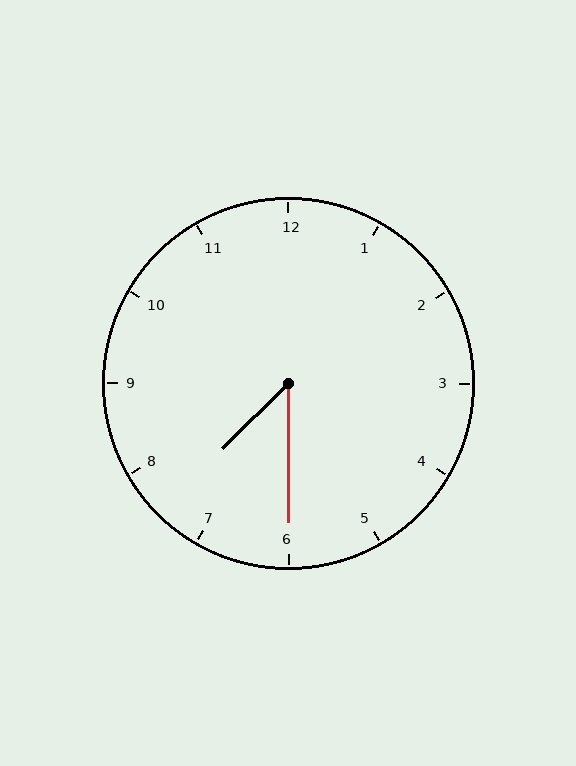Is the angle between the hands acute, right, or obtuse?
It is acute.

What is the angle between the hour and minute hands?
Approximately 45 degrees.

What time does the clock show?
7:30.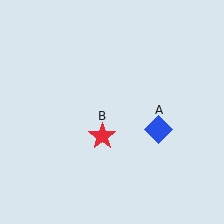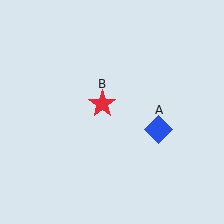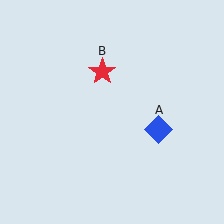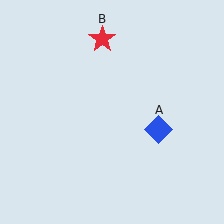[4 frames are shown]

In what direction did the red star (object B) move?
The red star (object B) moved up.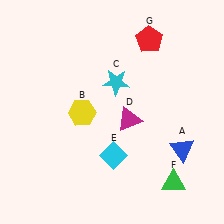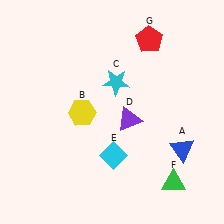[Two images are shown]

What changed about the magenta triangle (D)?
In Image 1, D is magenta. In Image 2, it changed to purple.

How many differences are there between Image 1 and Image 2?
There is 1 difference between the two images.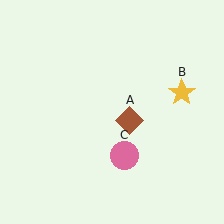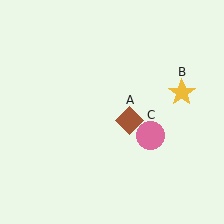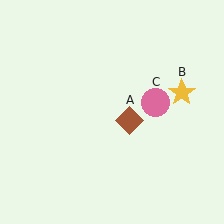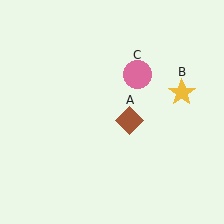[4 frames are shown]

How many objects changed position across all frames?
1 object changed position: pink circle (object C).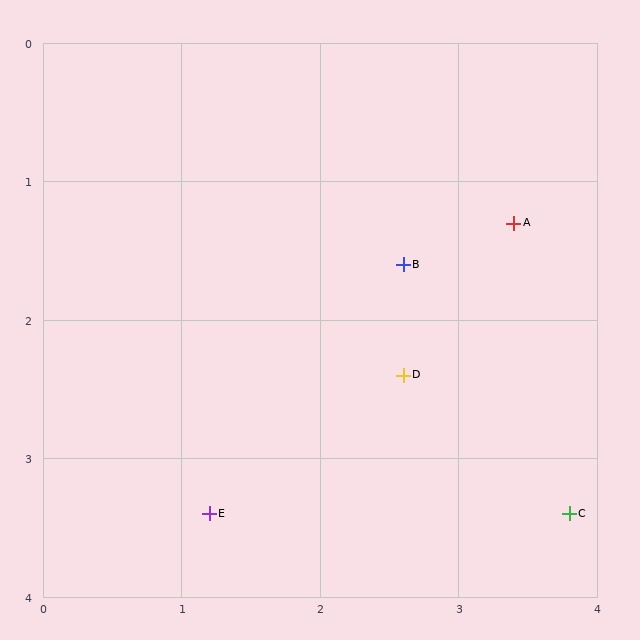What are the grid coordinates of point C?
Point C is at approximately (3.8, 3.4).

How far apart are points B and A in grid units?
Points B and A are about 0.9 grid units apart.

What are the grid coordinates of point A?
Point A is at approximately (3.4, 1.3).